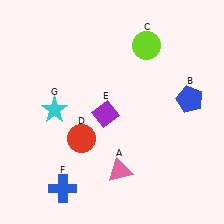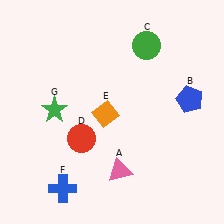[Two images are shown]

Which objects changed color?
C changed from lime to green. E changed from purple to orange. G changed from cyan to green.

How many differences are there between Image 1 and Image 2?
There are 3 differences between the two images.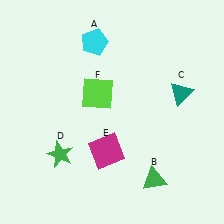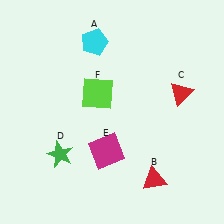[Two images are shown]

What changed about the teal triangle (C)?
In Image 1, C is teal. In Image 2, it changed to red.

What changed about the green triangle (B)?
In Image 1, B is green. In Image 2, it changed to red.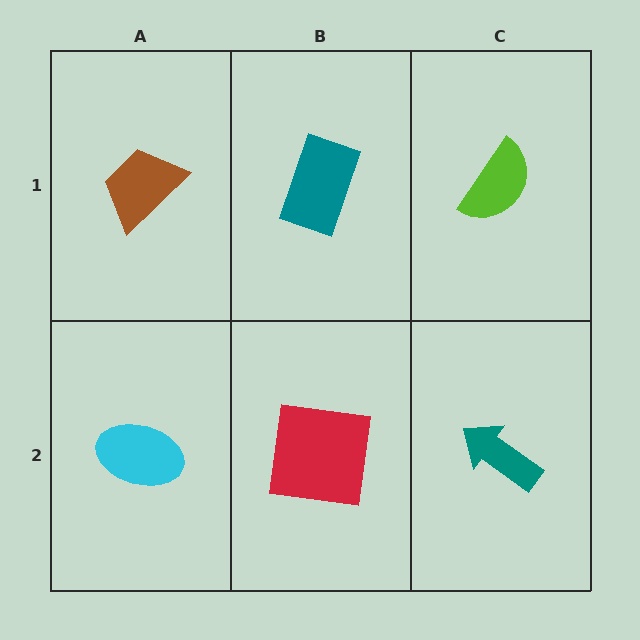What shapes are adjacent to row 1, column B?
A red square (row 2, column B), a brown trapezoid (row 1, column A), a lime semicircle (row 1, column C).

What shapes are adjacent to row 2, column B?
A teal rectangle (row 1, column B), a cyan ellipse (row 2, column A), a teal arrow (row 2, column C).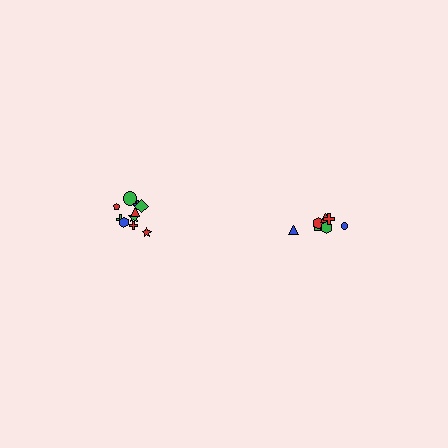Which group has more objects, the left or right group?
The left group.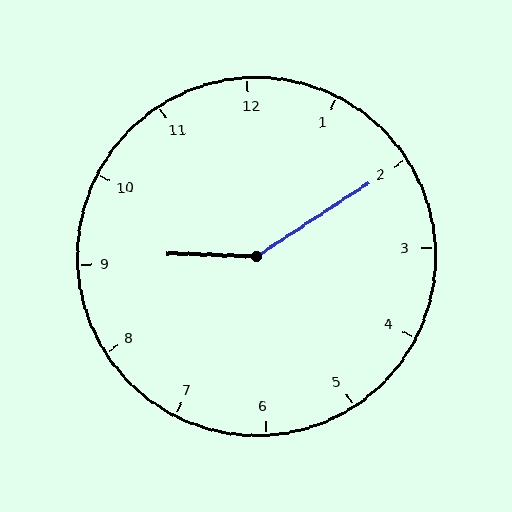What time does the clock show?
9:10.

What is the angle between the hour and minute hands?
Approximately 145 degrees.